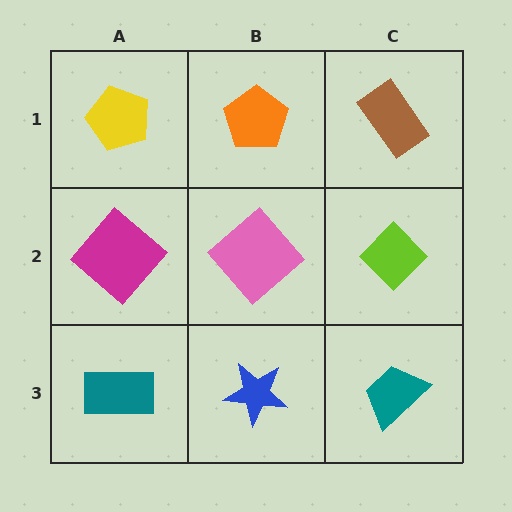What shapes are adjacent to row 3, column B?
A pink diamond (row 2, column B), a teal rectangle (row 3, column A), a teal trapezoid (row 3, column C).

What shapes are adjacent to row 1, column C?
A lime diamond (row 2, column C), an orange pentagon (row 1, column B).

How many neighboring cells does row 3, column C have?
2.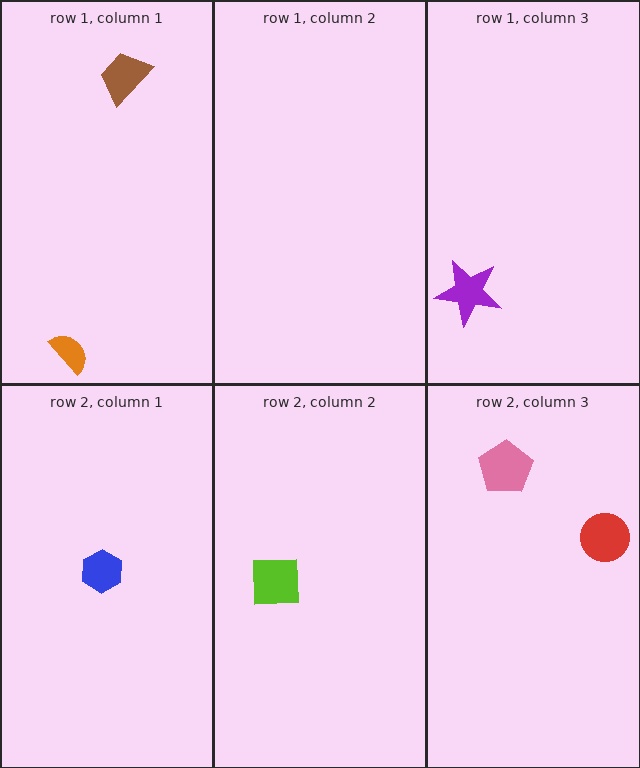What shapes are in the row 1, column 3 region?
The purple star.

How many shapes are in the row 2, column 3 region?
2.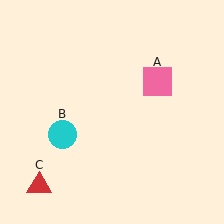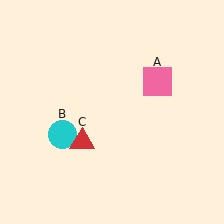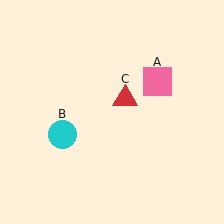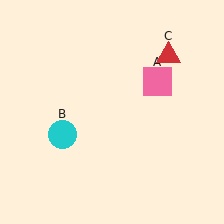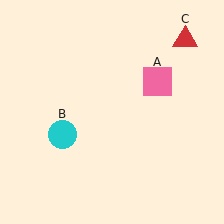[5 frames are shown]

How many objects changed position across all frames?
1 object changed position: red triangle (object C).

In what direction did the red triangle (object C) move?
The red triangle (object C) moved up and to the right.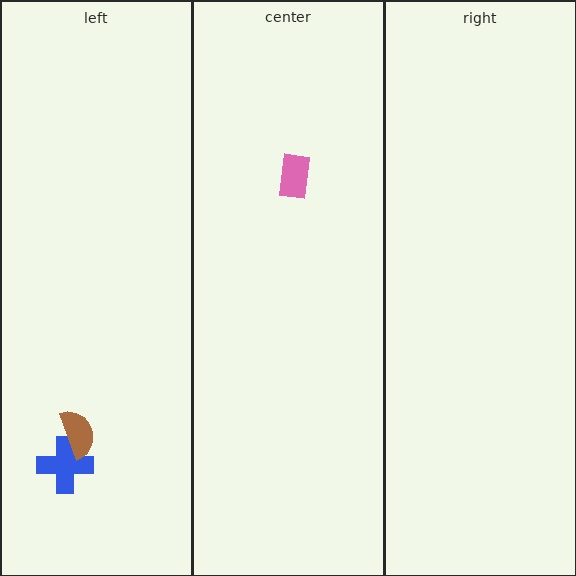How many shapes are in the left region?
2.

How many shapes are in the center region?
1.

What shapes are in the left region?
The blue cross, the brown semicircle.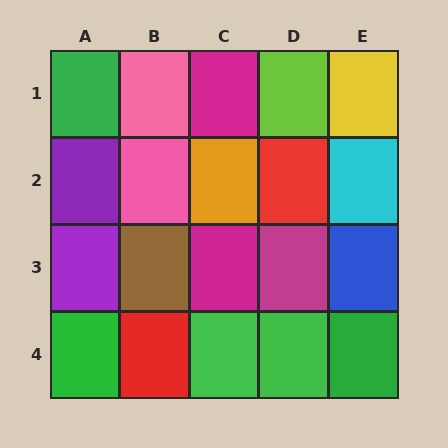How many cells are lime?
1 cell is lime.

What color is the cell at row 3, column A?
Purple.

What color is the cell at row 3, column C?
Magenta.